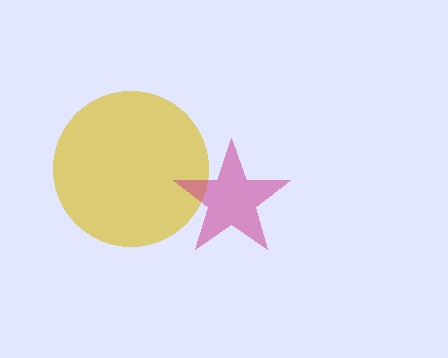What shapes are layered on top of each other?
The layered shapes are: a yellow circle, a magenta star.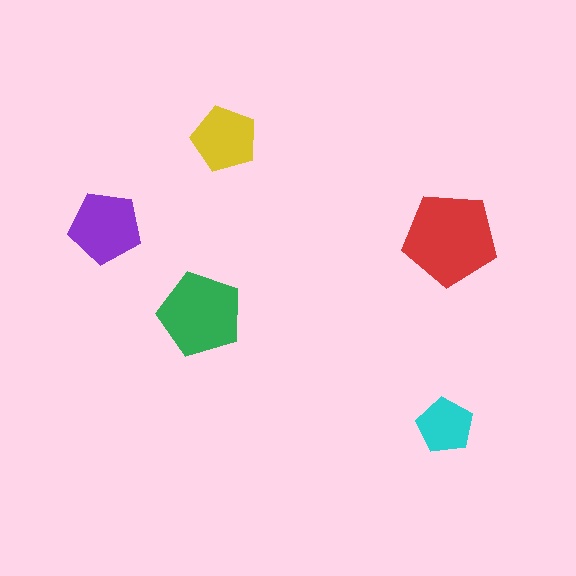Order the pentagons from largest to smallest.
the red one, the green one, the purple one, the yellow one, the cyan one.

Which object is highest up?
The yellow pentagon is topmost.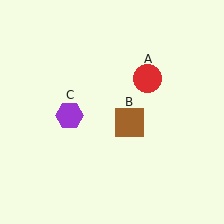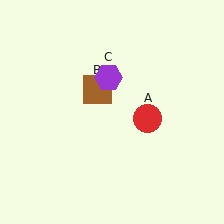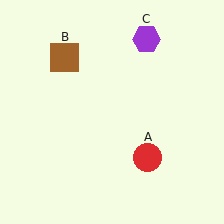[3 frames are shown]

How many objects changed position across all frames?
3 objects changed position: red circle (object A), brown square (object B), purple hexagon (object C).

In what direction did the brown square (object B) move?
The brown square (object B) moved up and to the left.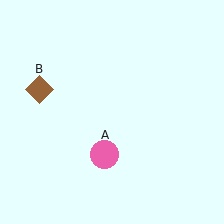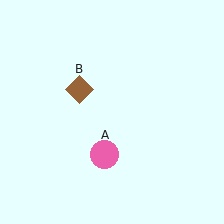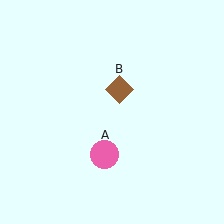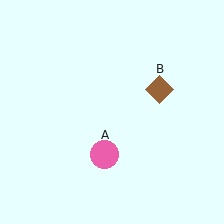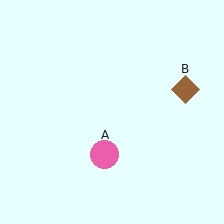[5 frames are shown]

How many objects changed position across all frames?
1 object changed position: brown diamond (object B).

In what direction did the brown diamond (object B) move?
The brown diamond (object B) moved right.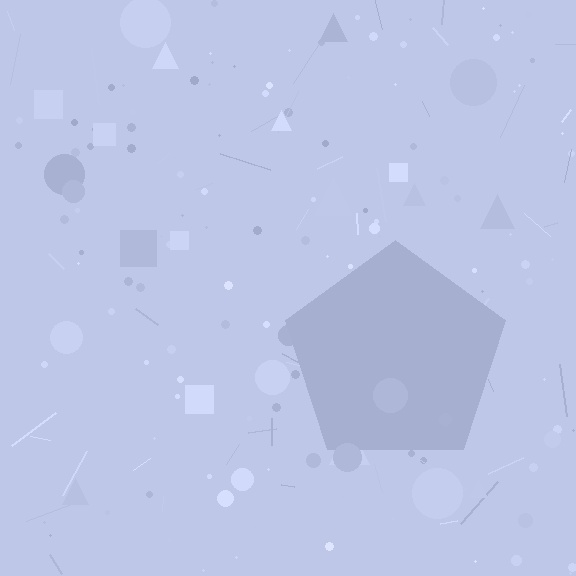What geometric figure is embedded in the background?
A pentagon is embedded in the background.